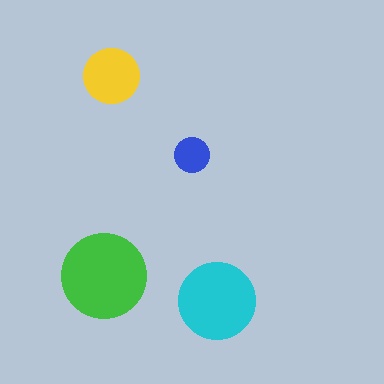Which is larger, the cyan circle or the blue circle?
The cyan one.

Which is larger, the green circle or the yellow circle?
The green one.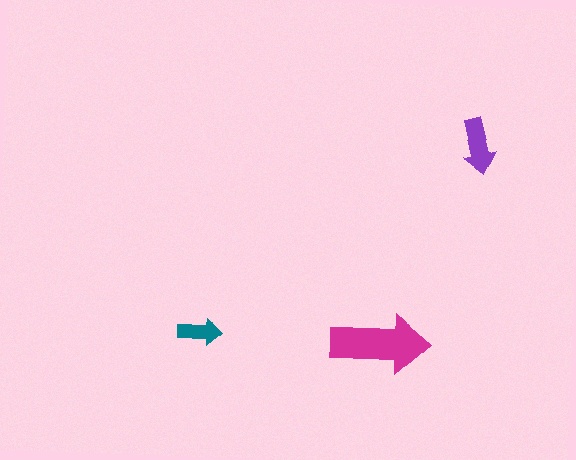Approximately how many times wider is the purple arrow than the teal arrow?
About 1.5 times wider.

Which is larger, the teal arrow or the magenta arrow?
The magenta one.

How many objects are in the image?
There are 3 objects in the image.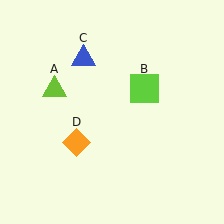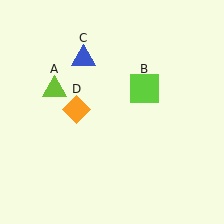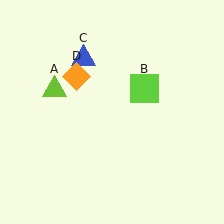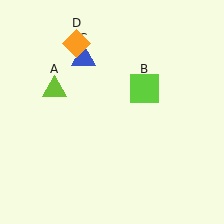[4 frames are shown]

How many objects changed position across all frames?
1 object changed position: orange diamond (object D).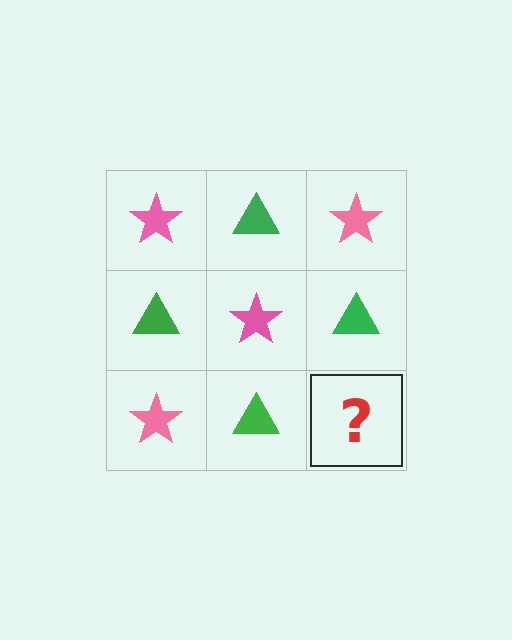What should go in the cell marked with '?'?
The missing cell should contain a pink star.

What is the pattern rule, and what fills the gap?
The rule is that it alternates pink star and green triangle in a checkerboard pattern. The gap should be filled with a pink star.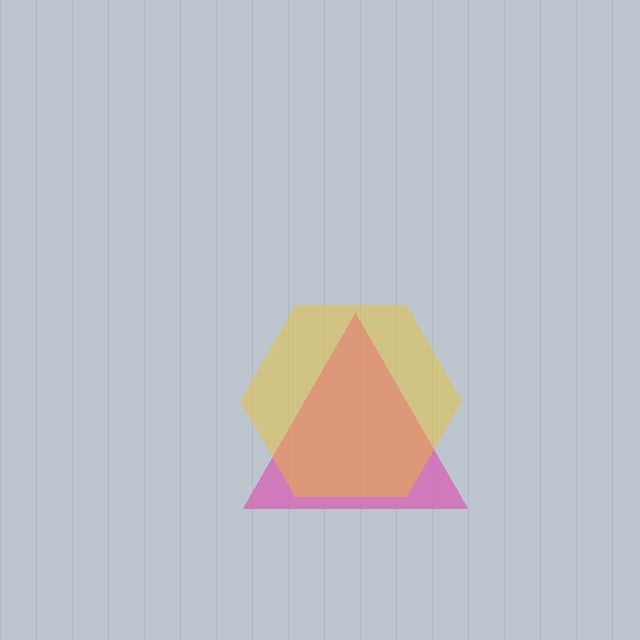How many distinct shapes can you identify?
There are 2 distinct shapes: a pink triangle, a yellow hexagon.